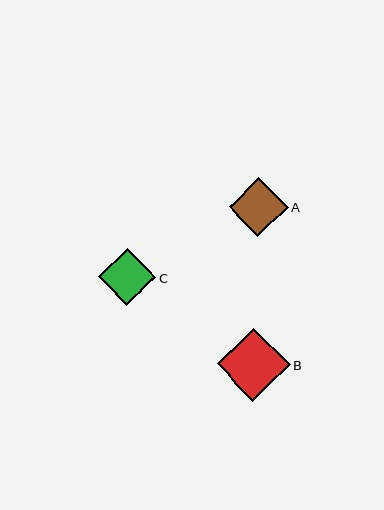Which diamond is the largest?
Diamond B is the largest with a size of approximately 73 pixels.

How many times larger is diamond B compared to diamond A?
Diamond B is approximately 1.2 times the size of diamond A.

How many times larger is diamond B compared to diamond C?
Diamond B is approximately 1.3 times the size of diamond C.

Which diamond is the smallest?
Diamond C is the smallest with a size of approximately 58 pixels.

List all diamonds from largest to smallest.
From largest to smallest: B, A, C.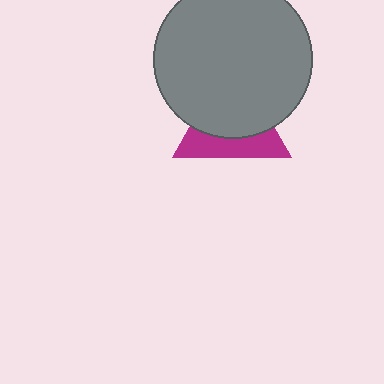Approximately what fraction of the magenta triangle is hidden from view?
Roughly 61% of the magenta triangle is hidden behind the gray circle.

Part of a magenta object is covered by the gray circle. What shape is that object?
It is a triangle.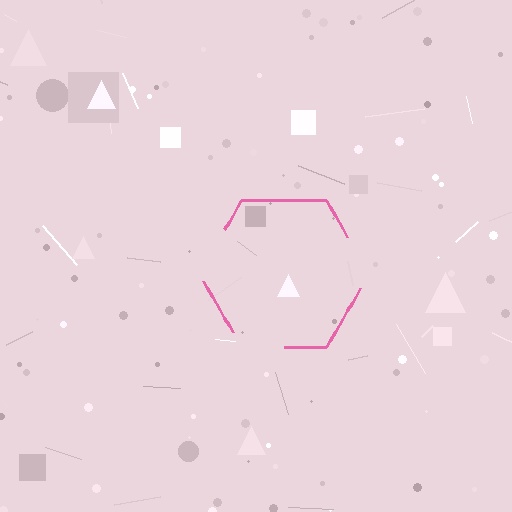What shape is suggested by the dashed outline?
The dashed outline suggests a hexagon.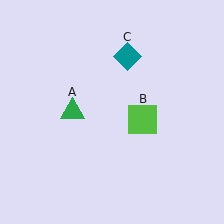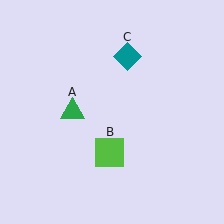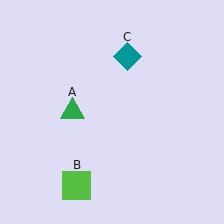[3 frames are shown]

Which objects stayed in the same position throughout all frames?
Green triangle (object A) and teal diamond (object C) remained stationary.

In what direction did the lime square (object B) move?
The lime square (object B) moved down and to the left.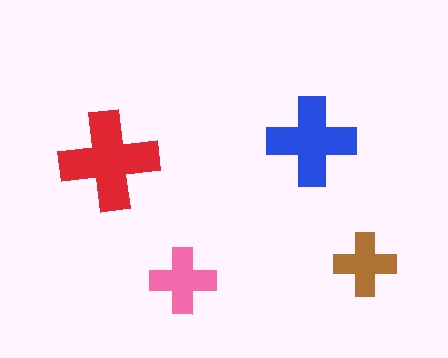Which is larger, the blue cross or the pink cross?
The blue one.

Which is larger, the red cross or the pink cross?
The red one.